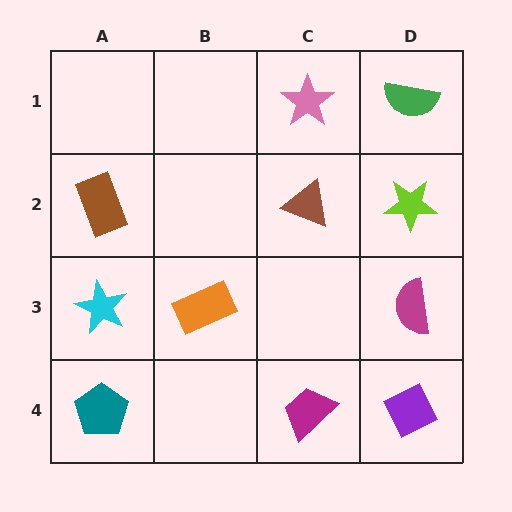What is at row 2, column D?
A lime star.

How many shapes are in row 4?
3 shapes.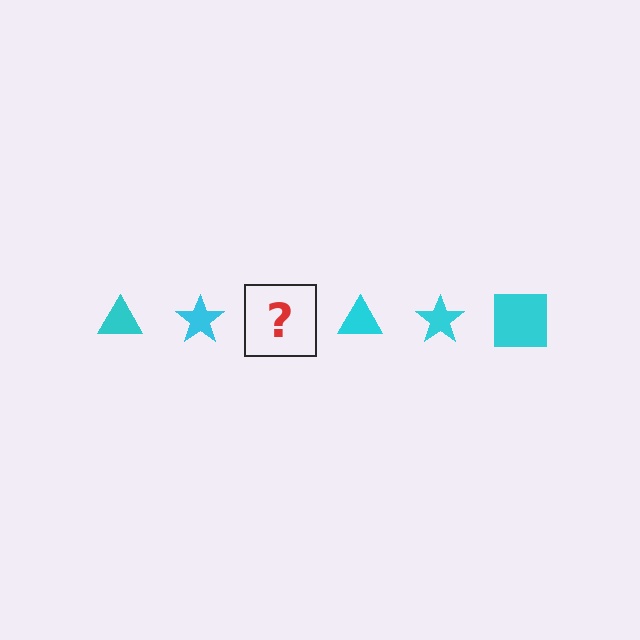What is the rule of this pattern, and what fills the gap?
The rule is that the pattern cycles through triangle, star, square shapes in cyan. The gap should be filled with a cyan square.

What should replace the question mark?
The question mark should be replaced with a cyan square.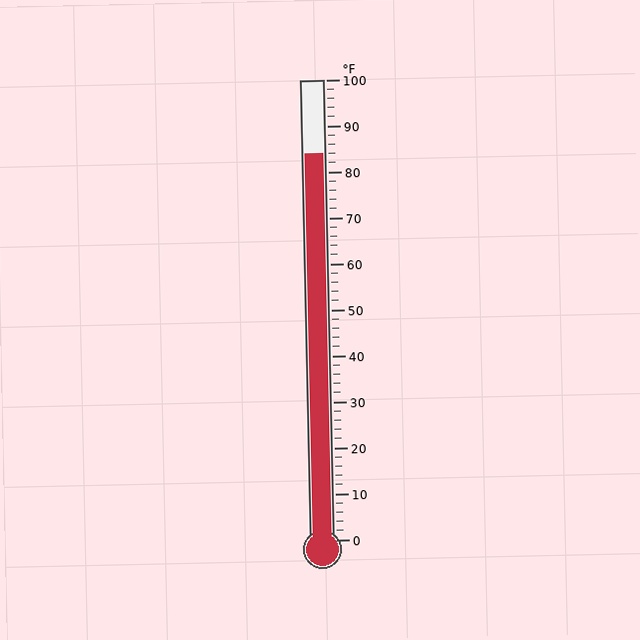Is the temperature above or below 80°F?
The temperature is above 80°F.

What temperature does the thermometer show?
The thermometer shows approximately 84°F.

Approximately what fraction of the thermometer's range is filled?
The thermometer is filled to approximately 85% of its range.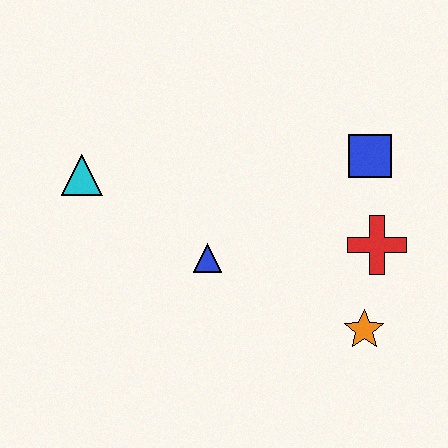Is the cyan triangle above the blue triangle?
Yes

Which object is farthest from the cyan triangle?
The orange star is farthest from the cyan triangle.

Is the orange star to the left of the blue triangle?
No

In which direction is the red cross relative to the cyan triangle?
The red cross is to the right of the cyan triangle.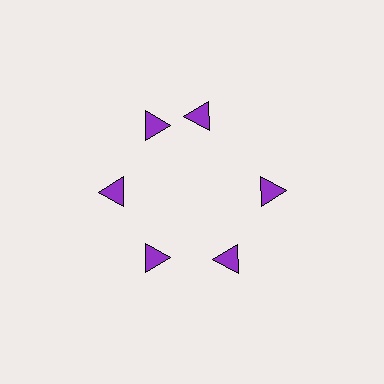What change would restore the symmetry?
The symmetry would be restored by rotating it back into even spacing with its neighbors so that all 6 triangles sit at equal angles and equal distance from the center.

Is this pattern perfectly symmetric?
No. The 6 purple triangles are arranged in a ring, but one element near the 1 o'clock position is rotated out of alignment along the ring, breaking the 6-fold rotational symmetry.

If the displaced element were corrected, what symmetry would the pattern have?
It would have 6-fold rotational symmetry — the pattern would map onto itself every 60 degrees.